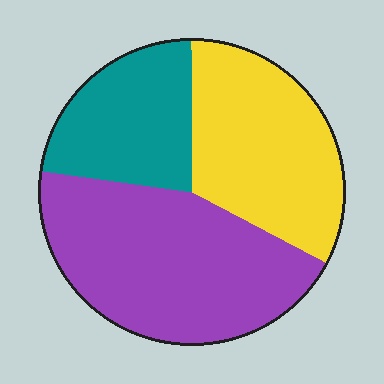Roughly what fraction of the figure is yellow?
Yellow covers about 35% of the figure.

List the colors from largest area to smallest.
From largest to smallest: purple, yellow, teal.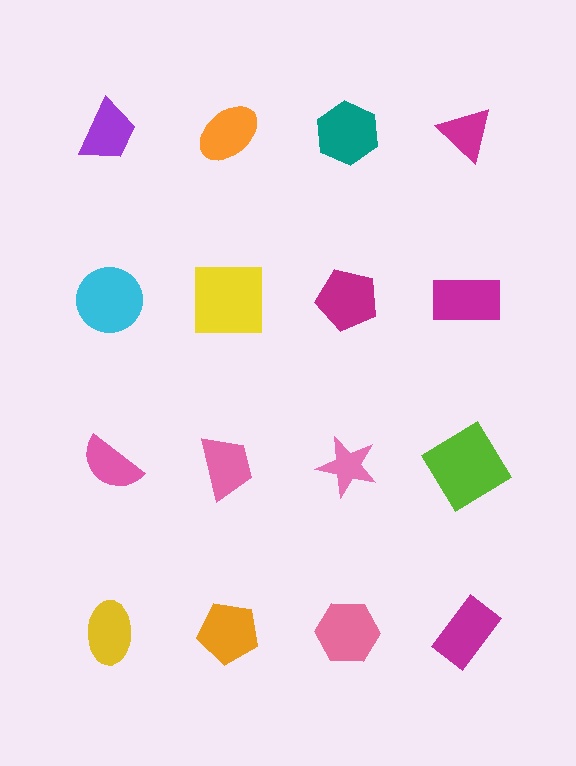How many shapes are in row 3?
4 shapes.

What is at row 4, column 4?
A magenta rectangle.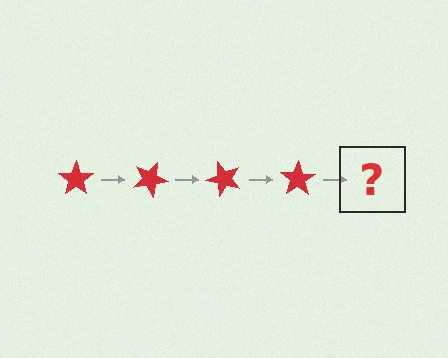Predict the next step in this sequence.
The next step is a red star rotated 100 degrees.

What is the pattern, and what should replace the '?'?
The pattern is that the star rotates 25 degrees each step. The '?' should be a red star rotated 100 degrees.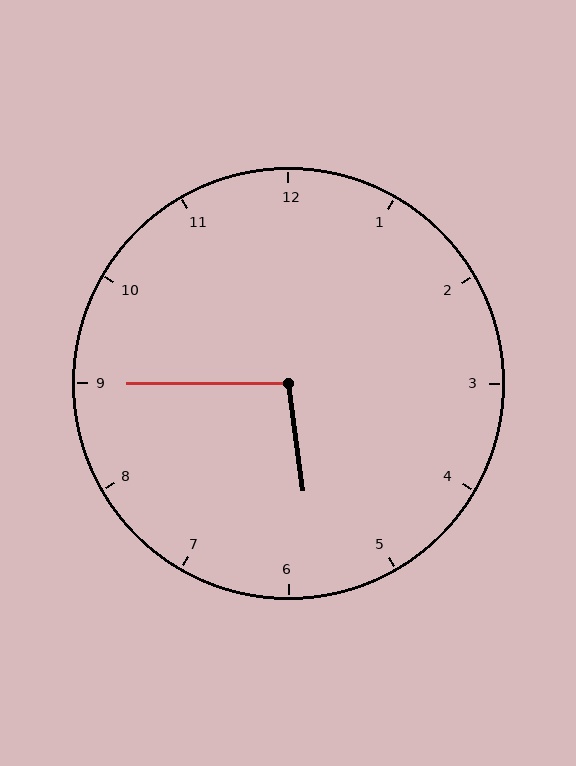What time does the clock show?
5:45.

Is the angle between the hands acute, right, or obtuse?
It is obtuse.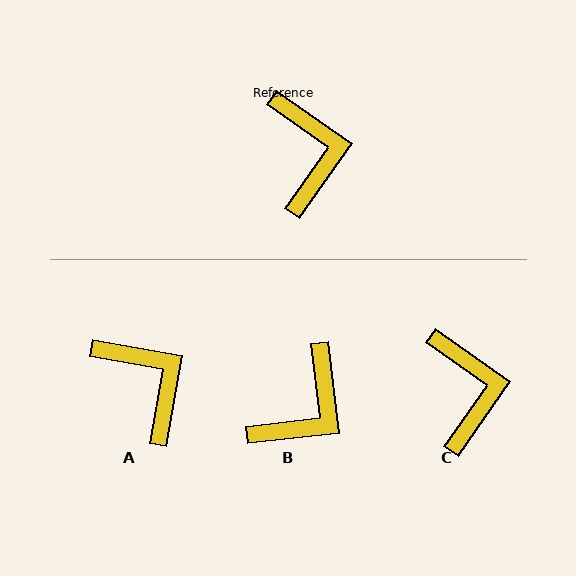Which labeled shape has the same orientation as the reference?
C.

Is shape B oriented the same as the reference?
No, it is off by about 48 degrees.